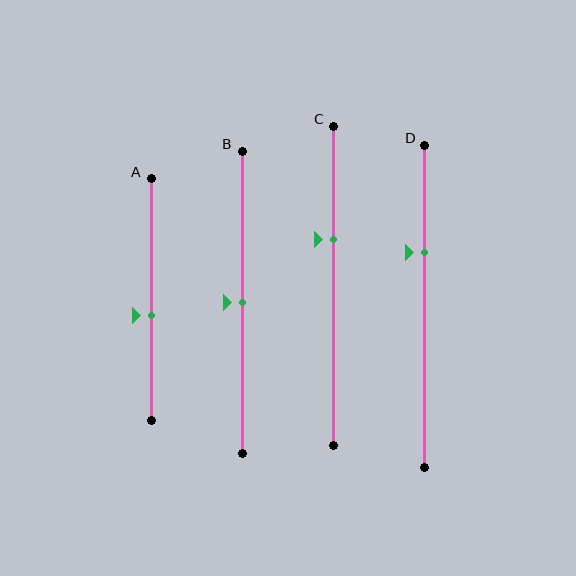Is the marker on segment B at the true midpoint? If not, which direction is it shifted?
Yes, the marker on segment B is at the true midpoint.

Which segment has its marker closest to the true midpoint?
Segment B has its marker closest to the true midpoint.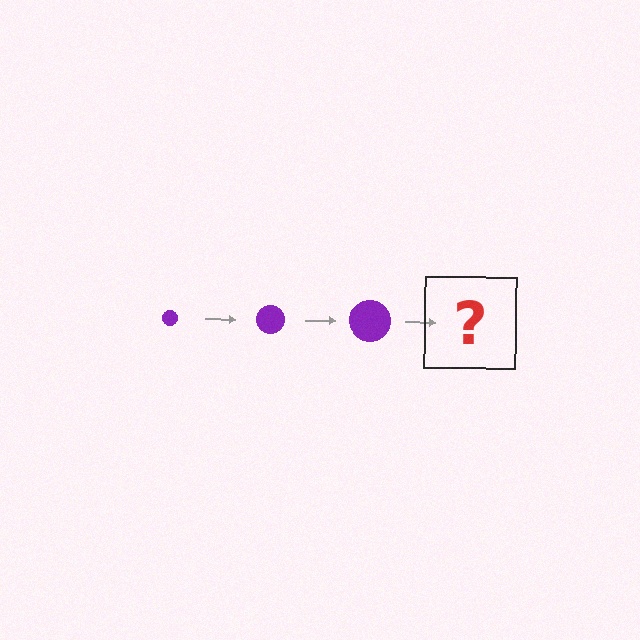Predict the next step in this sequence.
The next step is a purple circle, larger than the previous one.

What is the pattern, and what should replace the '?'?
The pattern is that the circle gets progressively larger each step. The '?' should be a purple circle, larger than the previous one.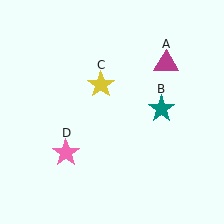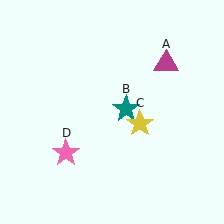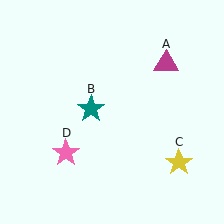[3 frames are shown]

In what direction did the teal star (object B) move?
The teal star (object B) moved left.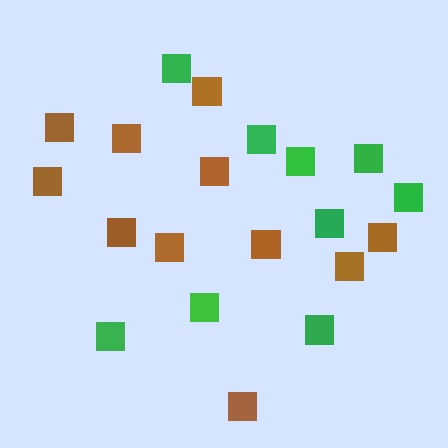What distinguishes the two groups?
There are 2 groups: one group of brown squares (11) and one group of green squares (9).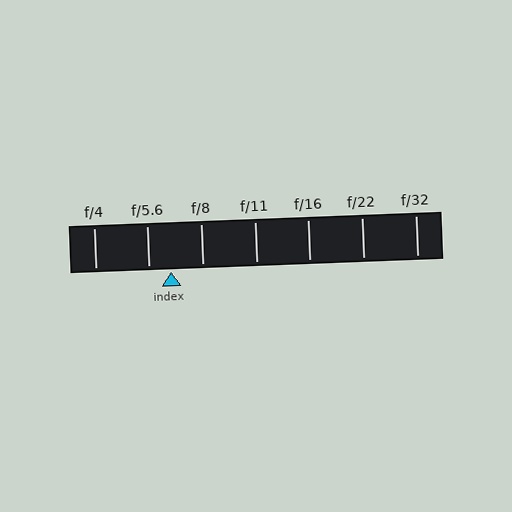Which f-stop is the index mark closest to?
The index mark is closest to f/5.6.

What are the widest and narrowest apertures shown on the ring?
The widest aperture shown is f/4 and the narrowest is f/32.